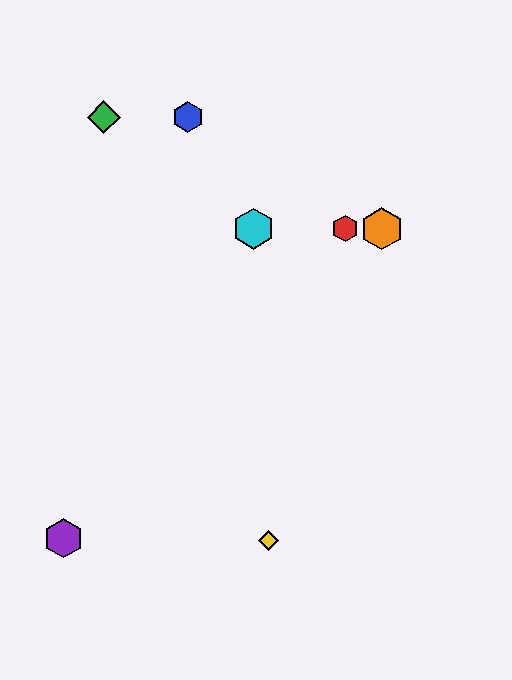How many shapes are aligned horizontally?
3 shapes (the red hexagon, the orange hexagon, the cyan hexagon) are aligned horizontally.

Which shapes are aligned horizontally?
The red hexagon, the orange hexagon, the cyan hexagon are aligned horizontally.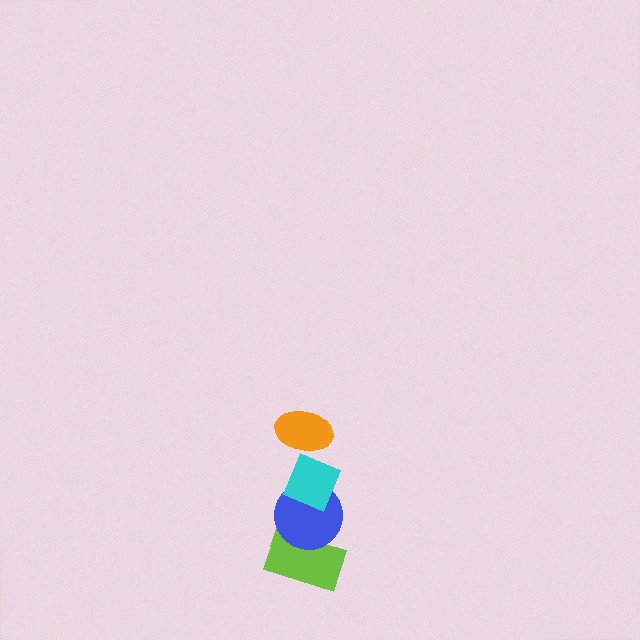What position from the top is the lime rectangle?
The lime rectangle is 4th from the top.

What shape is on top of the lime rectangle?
The blue circle is on top of the lime rectangle.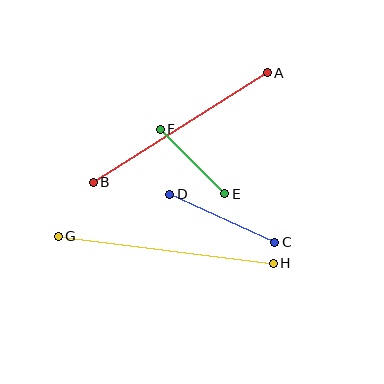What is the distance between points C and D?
The distance is approximately 116 pixels.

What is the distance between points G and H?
The distance is approximately 217 pixels.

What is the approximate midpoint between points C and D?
The midpoint is at approximately (222, 218) pixels.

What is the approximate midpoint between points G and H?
The midpoint is at approximately (166, 250) pixels.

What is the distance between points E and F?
The distance is approximately 91 pixels.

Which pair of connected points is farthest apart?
Points G and H are farthest apart.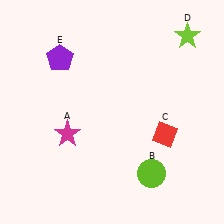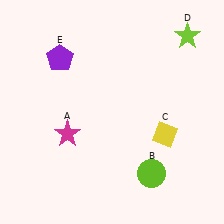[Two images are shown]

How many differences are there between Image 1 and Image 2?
There is 1 difference between the two images.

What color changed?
The diamond (C) changed from red in Image 1 to yellow in Image 2.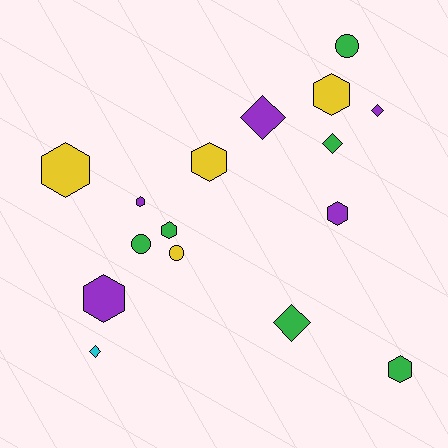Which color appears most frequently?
Green, with 6 objects.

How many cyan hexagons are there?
There are no cyan hexagons.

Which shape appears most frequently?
Hexagon, with 8 objects.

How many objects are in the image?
There are 16 objects.